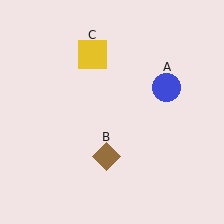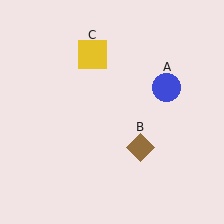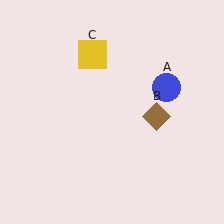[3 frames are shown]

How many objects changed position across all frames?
1 object changed position: brown diamond (object B).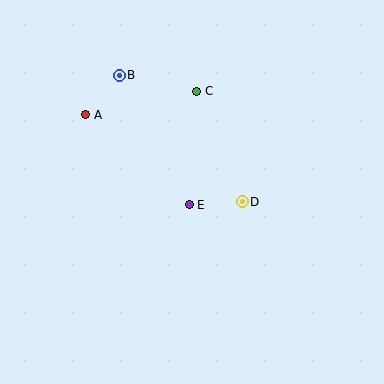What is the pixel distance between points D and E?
The distance between D and E is 53 pixels.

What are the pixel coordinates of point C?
Point C is at (197, 91).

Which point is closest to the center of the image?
Point E at (189, 205) is closest to the center.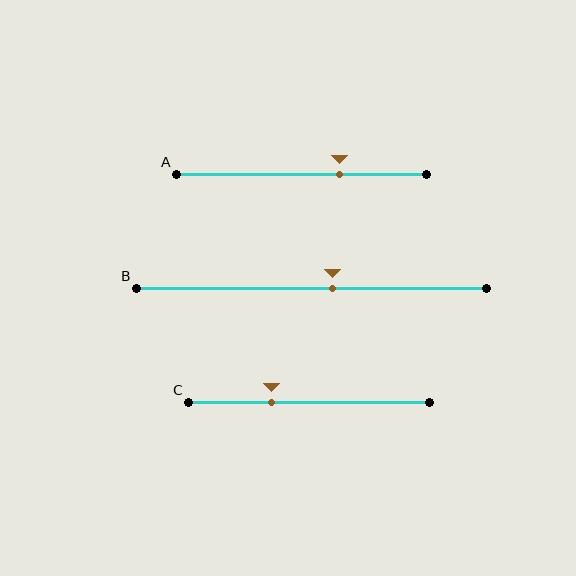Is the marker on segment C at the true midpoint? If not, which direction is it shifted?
No, the marker on segment C is shifted to the left by about 15% of the segment length.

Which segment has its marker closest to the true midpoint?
Segment B has its marker closest to the true midpoint.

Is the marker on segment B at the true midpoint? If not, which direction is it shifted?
No, the marker on segment B is shifted to the right by about 6% of the segment length.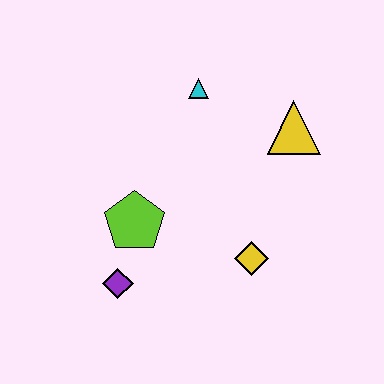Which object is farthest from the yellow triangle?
The purple diamond is farthest from the yellow triangle.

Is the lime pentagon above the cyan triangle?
No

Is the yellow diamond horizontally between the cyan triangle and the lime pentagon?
No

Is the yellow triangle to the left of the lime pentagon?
No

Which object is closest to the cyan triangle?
The yellow triangle is closest to the cyan triangle.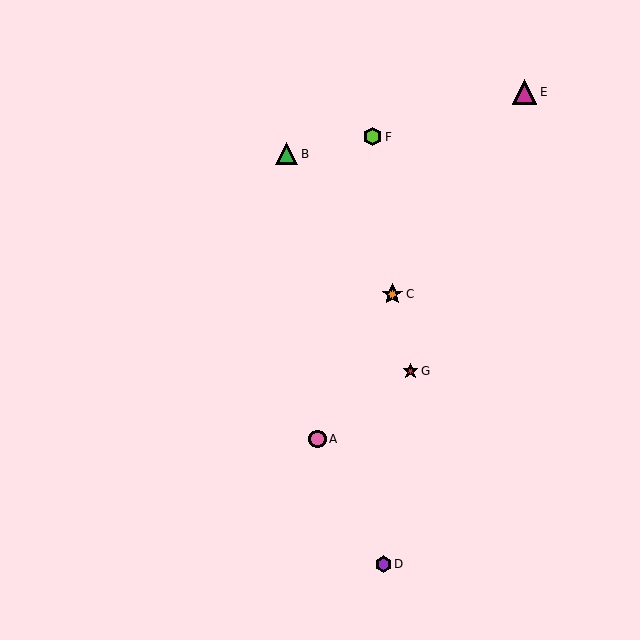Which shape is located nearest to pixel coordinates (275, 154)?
The green triangle (labeled B) at (286, 154) is nearest to that location.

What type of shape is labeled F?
Shape F is a lime hexagon.